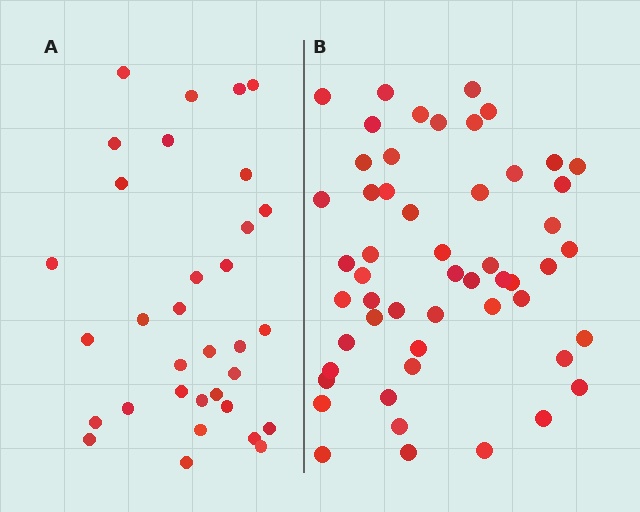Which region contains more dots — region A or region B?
Region B (the right region) has more dots.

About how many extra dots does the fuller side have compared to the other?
Region B has approximately 20 more dots than region A.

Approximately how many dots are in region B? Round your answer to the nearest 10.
About 50 dots. (The exact count is 53, which rounds to 50.)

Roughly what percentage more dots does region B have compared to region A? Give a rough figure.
About 60% more.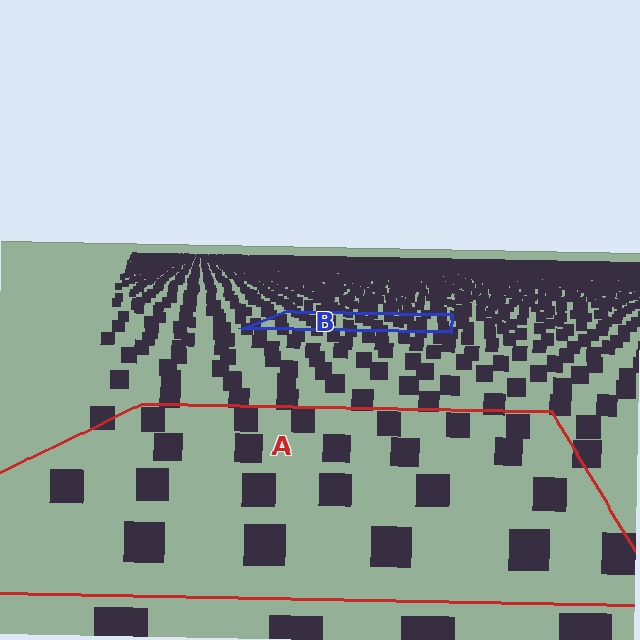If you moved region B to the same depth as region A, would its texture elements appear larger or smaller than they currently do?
They would appear larger. At a closer depth, the same texture elements are projected at a bigger on-screen size.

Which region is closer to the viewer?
Region A is closer. The texture elements there are larger and more spread out.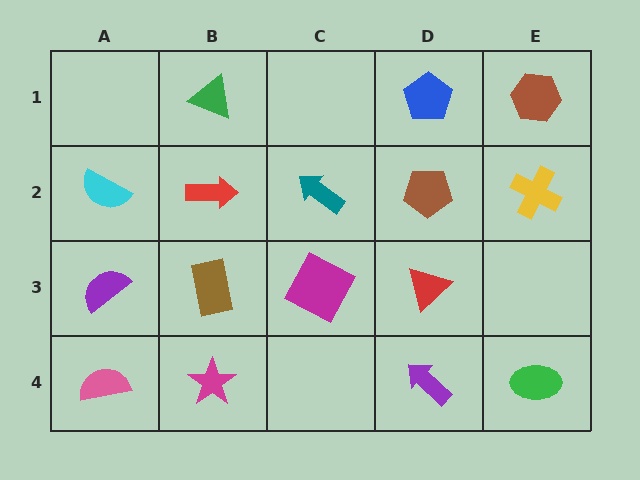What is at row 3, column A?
A purple semicircle.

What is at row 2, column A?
A cyan semicircle.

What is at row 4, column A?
A pink semicircle.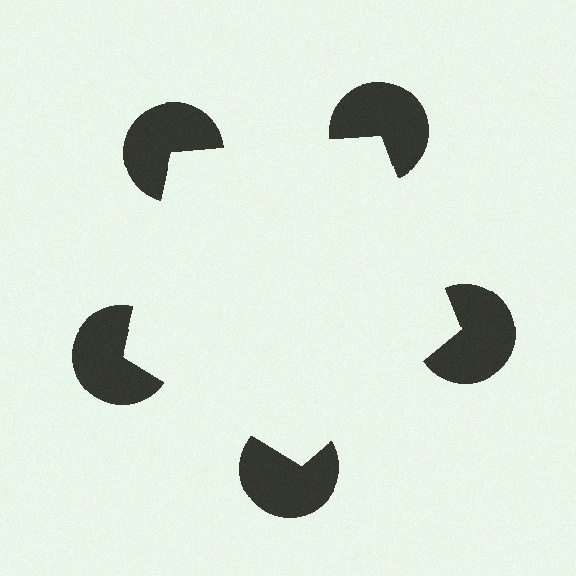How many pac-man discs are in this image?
There are 5 — one at each vertex of the illusory pentagon.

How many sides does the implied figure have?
5 sides.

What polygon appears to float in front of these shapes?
An illusory pentagon — its edges are inferred from the aligned wedge cuts in the pac-man discs, not physically drawn.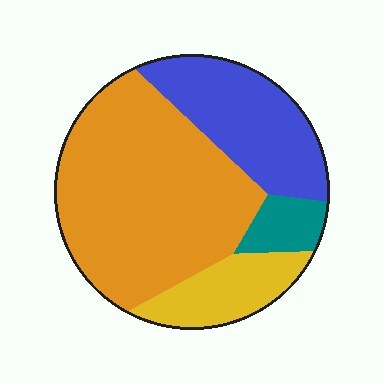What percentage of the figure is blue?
Blue covers 25% of the figure.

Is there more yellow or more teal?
Yellow.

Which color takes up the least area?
Teal, at roughly 5%.